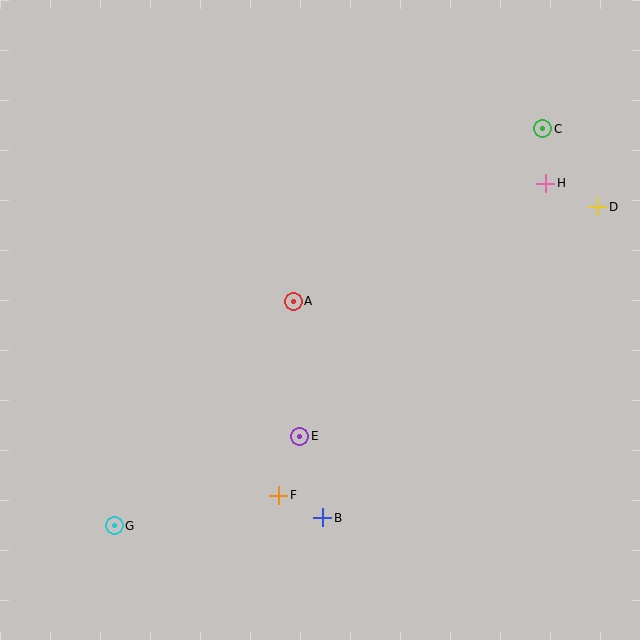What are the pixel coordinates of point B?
Point B is at (323, 518).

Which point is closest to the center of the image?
Point A at (293, 301) is closest to the center.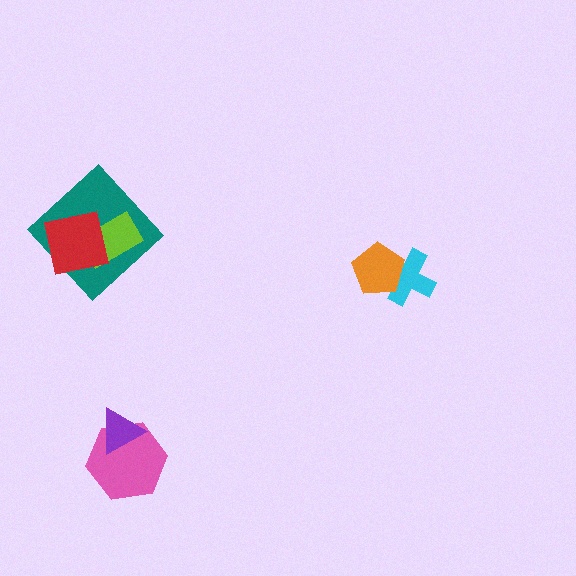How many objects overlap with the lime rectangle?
2 objects overlap with the lime rectangle.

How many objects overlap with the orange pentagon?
1 object overlaps with the orange pentagon.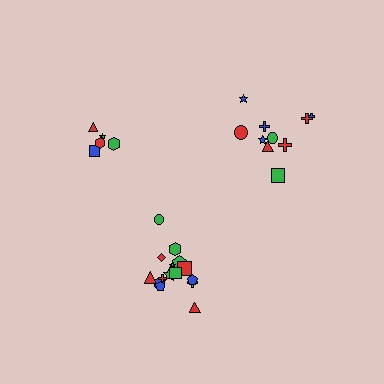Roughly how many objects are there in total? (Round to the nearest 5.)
Roughly 30 objects in total.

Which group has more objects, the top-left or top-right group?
The top-right group.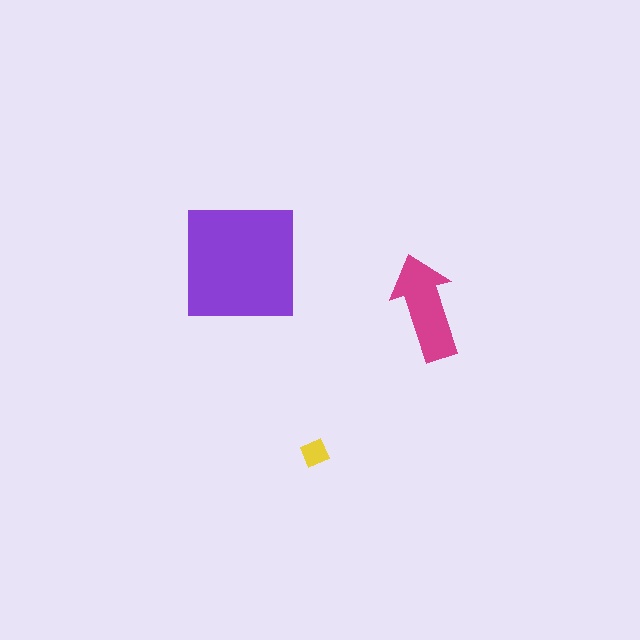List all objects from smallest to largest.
The yellow diamond, the magenta arrow, the purple square.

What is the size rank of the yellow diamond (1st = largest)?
3rd.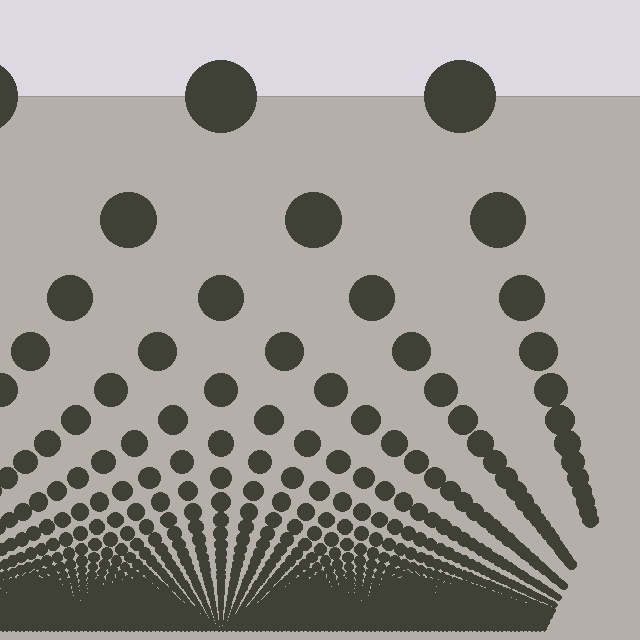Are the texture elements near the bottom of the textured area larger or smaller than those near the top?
Smaller. The gradient is inverted — elements near the bottom are smaller and denser.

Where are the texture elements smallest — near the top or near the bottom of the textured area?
Near the bottom.